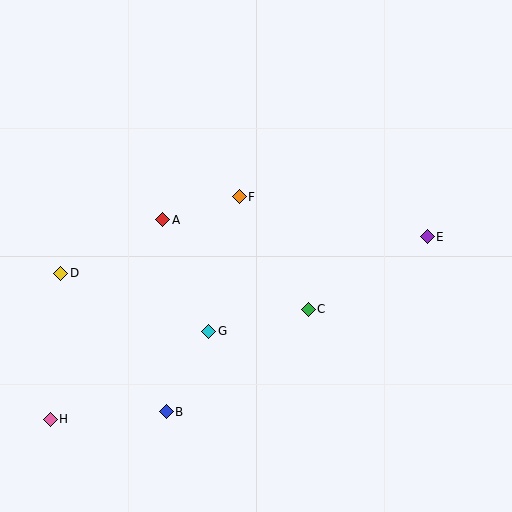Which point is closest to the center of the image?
Point F at (239, 197) is closest to the center.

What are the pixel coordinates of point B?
Point B is at (166, 412).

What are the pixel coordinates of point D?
Point D is at (61, 273).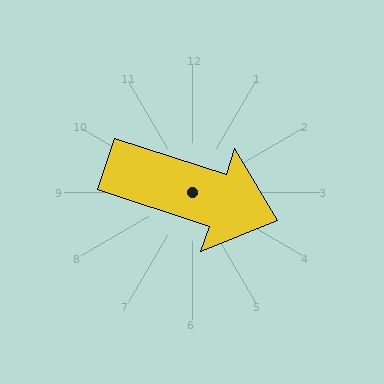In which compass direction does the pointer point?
East.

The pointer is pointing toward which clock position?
Roughly 4 o'clock.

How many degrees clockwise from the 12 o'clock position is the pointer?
Approximately 108 degrees.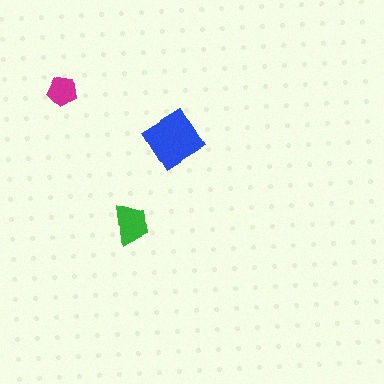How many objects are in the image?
There are 3 objects in the image.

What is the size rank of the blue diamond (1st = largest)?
1st.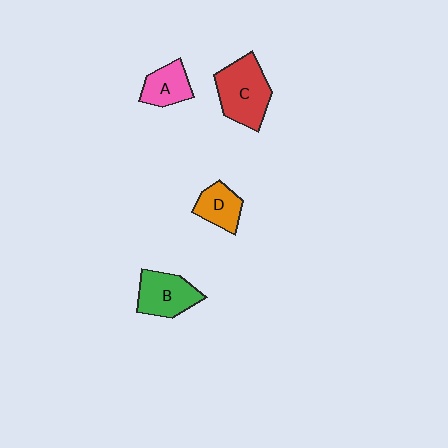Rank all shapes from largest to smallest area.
From largest to smallest: C (red), B (green), A (pink), D (orange).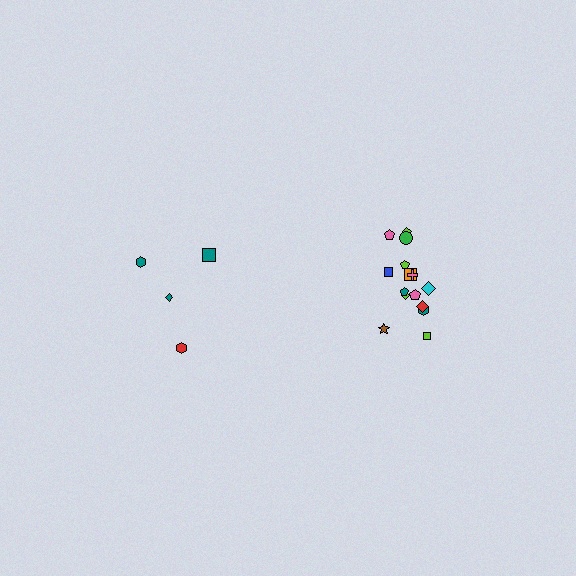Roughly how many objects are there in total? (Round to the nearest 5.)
Roughly 20 objects in total.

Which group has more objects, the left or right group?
The right group.